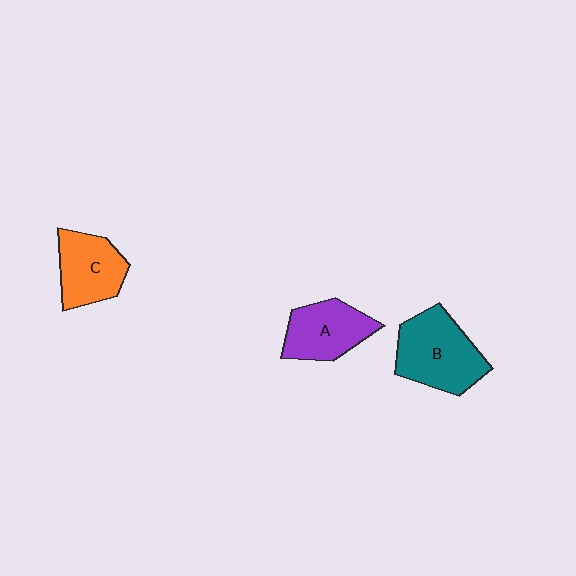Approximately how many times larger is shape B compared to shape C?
Approximately 1.3 times.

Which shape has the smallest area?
Shape A (purple).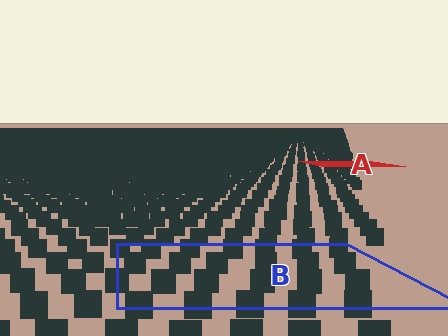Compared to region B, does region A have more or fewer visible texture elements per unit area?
Region A has more texture elements per unit area — they are packed more densely because it is farther away.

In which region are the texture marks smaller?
The texture marks are smaller in region A, because it is farther away.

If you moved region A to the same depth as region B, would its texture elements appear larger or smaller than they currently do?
They would appear larger. At a closer depth, the same texture elements are projected at a bigger on-screen size.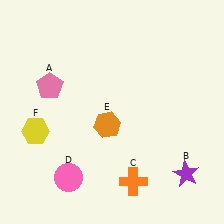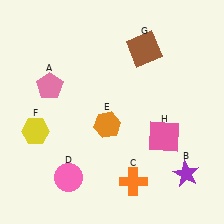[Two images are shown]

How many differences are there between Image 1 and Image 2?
There are 2 differences between the two images.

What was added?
A brown square (G), a pink square (H) were added in Image 2.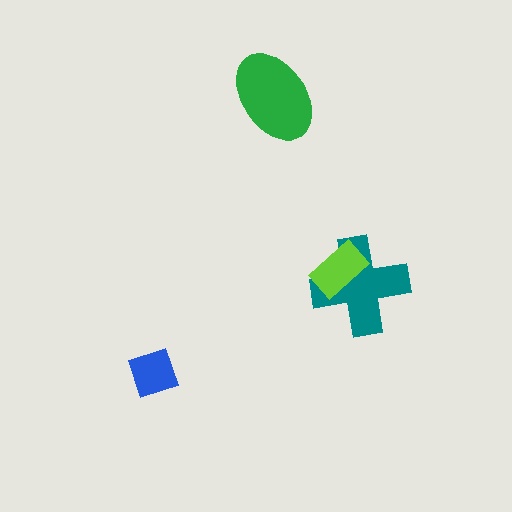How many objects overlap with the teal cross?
1 object overlaps with the teal cross.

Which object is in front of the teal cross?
The lime rectangle is in front of the teal cross.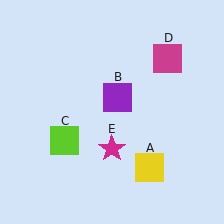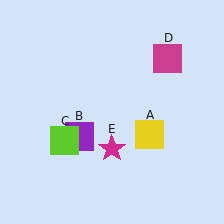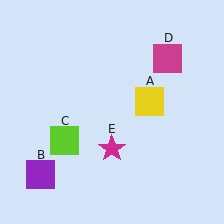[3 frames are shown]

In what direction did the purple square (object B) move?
The purple square (object B) moved down and to the left.